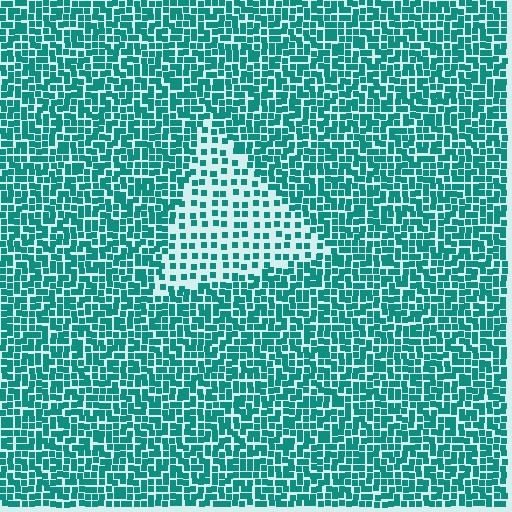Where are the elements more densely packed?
The elements are more densely packed outside the triangle boundary.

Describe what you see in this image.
The image contains small teal elements arranged at two different densities. A triangle-shaped region is visible where the elements are less densely packed than the surrounding area.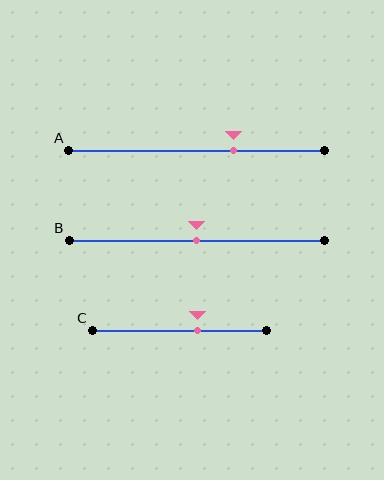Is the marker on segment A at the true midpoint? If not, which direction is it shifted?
No, the marker on segment A is shifted to the right by about 15% of the segment length.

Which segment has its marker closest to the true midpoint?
Segment B has its marker closest to the true midpoint.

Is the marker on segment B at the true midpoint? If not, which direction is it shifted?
Yes, the marker on segment B is at the true midpoint.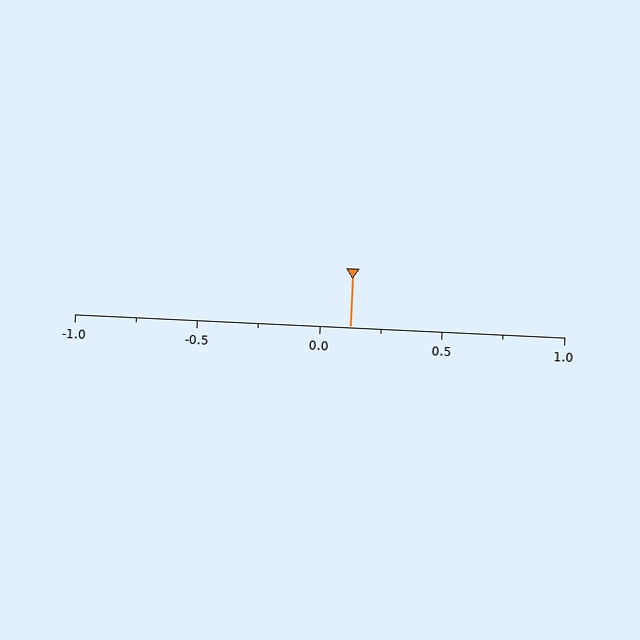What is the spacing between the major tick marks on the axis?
The major ticks are spaced 0.5 apart.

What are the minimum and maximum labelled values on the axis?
The axis runs from -1.0 to 1.0.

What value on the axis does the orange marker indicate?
The marker indicates approximately 0.12.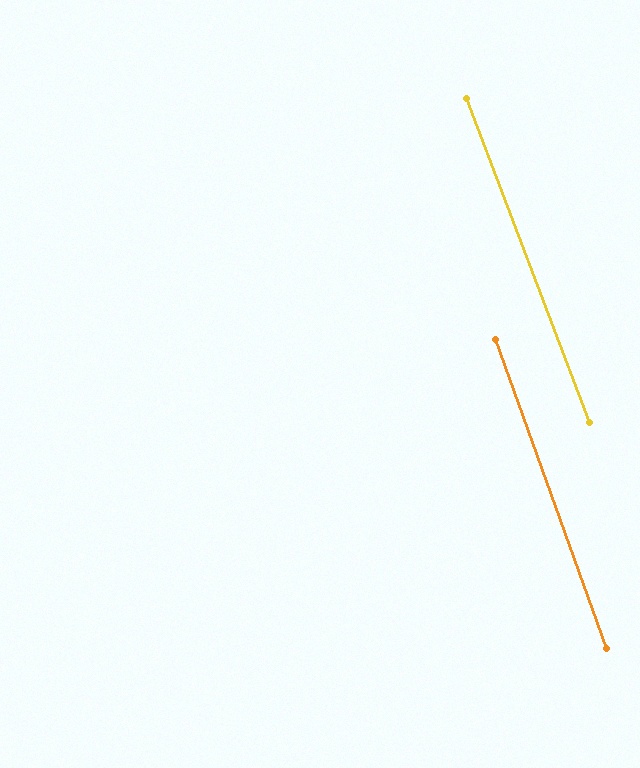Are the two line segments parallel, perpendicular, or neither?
Parallel — their directions differ by only 1.1°.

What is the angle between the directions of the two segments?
Approximately 1 degree.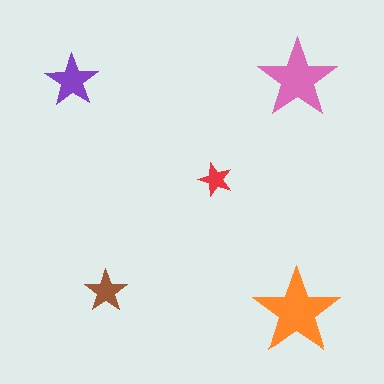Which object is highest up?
The pink star is topmost.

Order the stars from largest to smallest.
the orange one, the pink one, the purple one, the brown one, the red one.